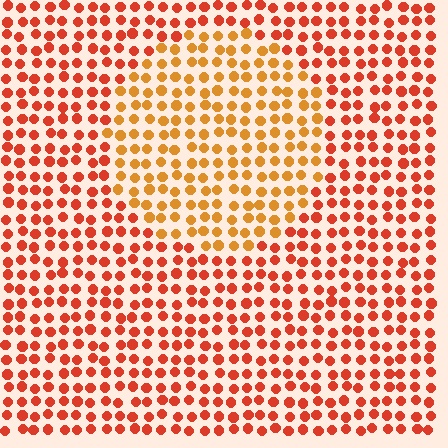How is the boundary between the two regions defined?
The boundary is defined purely by a slight shift in hue (about 28 degrees). Spacing, size, and orientation are identical on both sides.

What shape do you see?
I see a circle.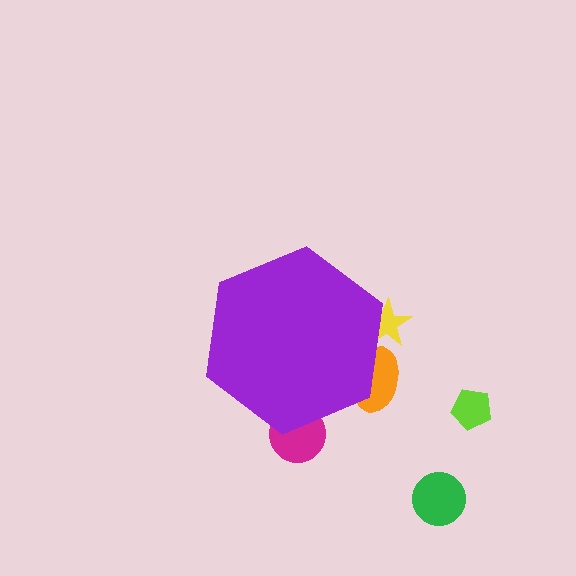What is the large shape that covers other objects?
A purple hexagon.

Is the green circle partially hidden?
No, the green circle is fully visible.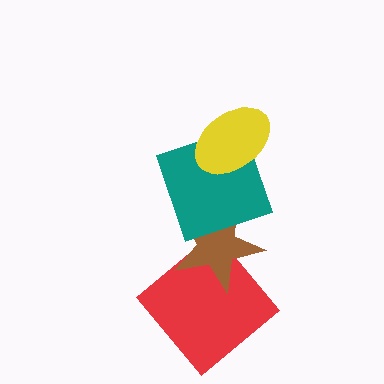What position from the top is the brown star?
The brown star is 3rd from the top.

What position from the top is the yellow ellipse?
The yellow ellipse is 1st from the top.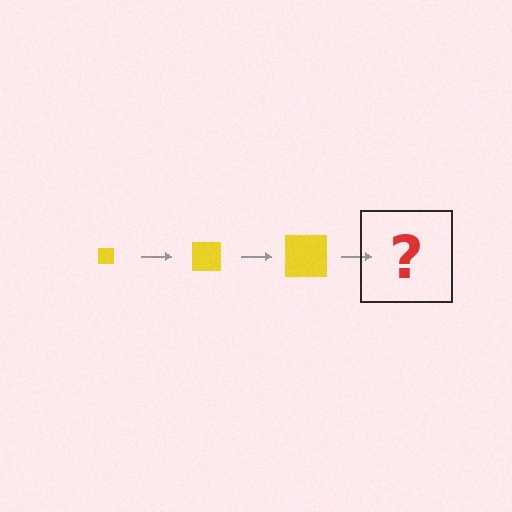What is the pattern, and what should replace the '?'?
The pattern is that the square gets progressively larger each step. The '?' should be a yellow square, larger than the previous one.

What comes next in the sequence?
The next element should be a yellow square, larger than the previous one.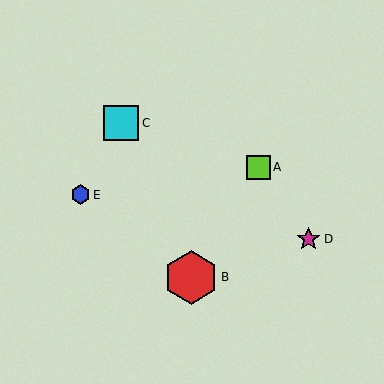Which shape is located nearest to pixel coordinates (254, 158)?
The lime square (labeled A) at (258, 167) is nearest to that location.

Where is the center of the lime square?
The center of the lime square is at (258, 167).